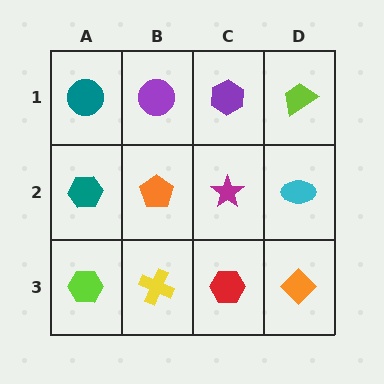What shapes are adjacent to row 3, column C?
A magenta star (row 2, column C), a yellow cross (row 3, column B), an orange diamond (row 3, column D).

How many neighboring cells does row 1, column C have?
3.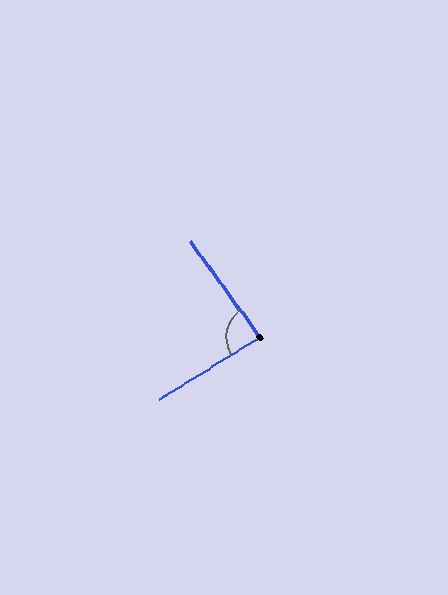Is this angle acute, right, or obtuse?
It is approximately a right angle.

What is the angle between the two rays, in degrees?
Approximately 86 degrees.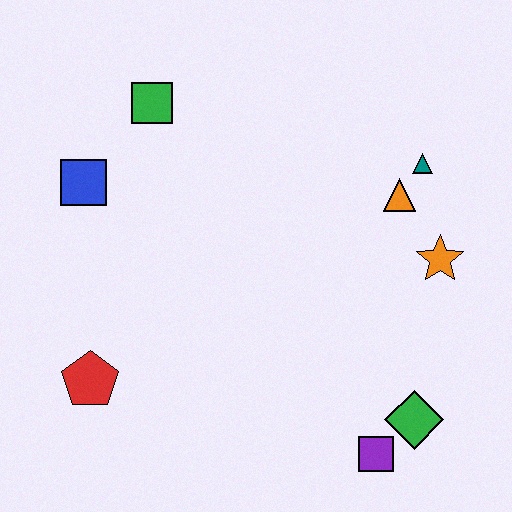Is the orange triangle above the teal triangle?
No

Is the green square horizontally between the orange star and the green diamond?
No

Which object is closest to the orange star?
The orange triangle is closest to the orange star.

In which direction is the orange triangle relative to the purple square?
The orange triangle is above the purple square.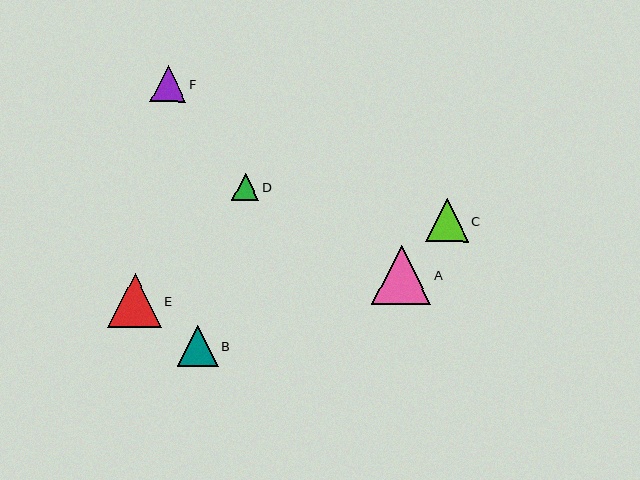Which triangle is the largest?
Triangle A is the largest with a size of approximately 58 pixels.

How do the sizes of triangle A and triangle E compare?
Triangle A and triangle E are approximately the same size.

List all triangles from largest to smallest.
From largest to smallest: A, E, C, B, F, D.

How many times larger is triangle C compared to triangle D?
Triangle C is approximately 1.6 times the size of triangle D.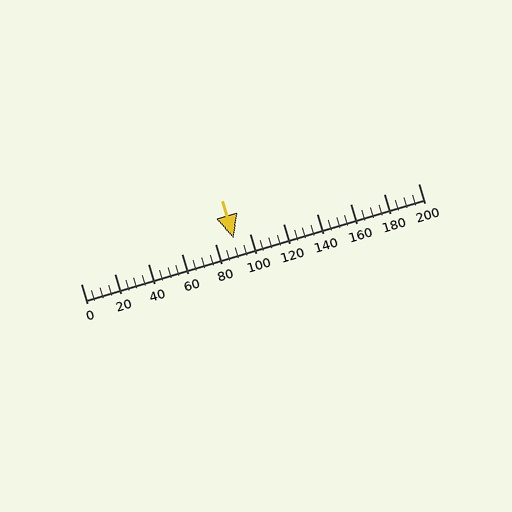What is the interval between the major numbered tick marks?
The major tick marks are spaced 20 units apart.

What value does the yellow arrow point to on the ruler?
The yellow arrow points to approximately 90.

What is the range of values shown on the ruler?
The ruler shows values from 0 to 200.